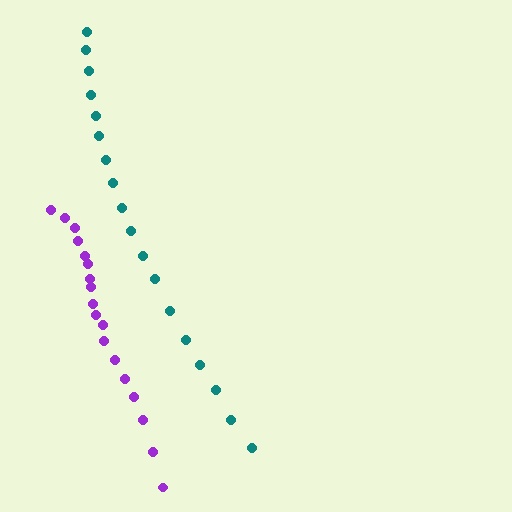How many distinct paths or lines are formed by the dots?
There are 2 distinct paths.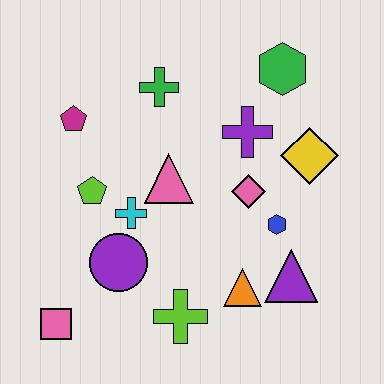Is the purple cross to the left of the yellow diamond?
Yes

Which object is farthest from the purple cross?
The pink square is farthest from the purple cross.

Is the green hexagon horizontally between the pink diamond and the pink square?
No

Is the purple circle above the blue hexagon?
No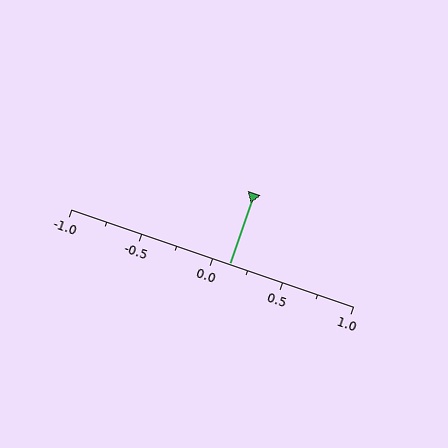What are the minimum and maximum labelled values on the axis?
The axis runs from -1.0 to 1.0.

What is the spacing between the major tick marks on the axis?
The major ticks are spaced 0.5 apart.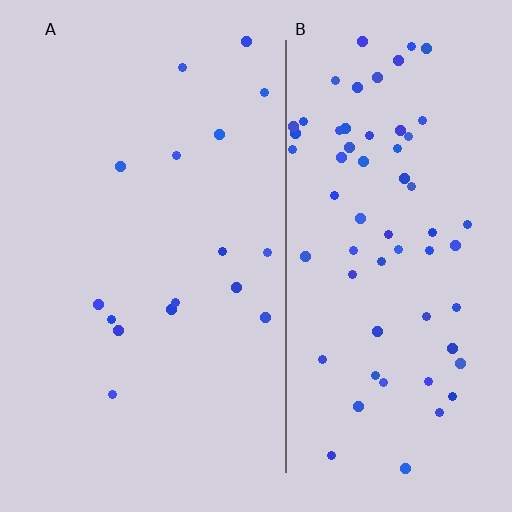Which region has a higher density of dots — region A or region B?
B (the right).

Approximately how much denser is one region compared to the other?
Approximately 4.1× — region B over region A.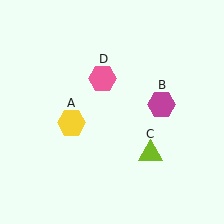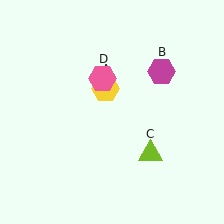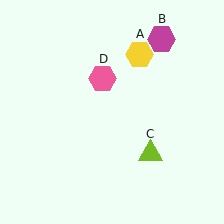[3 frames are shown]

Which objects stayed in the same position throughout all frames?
Lime triangle (object C) and pink hexagon (object D) remained stationary.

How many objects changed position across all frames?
2 objects changed position: yellow hexagon (object A), magenta hexagon (object B).